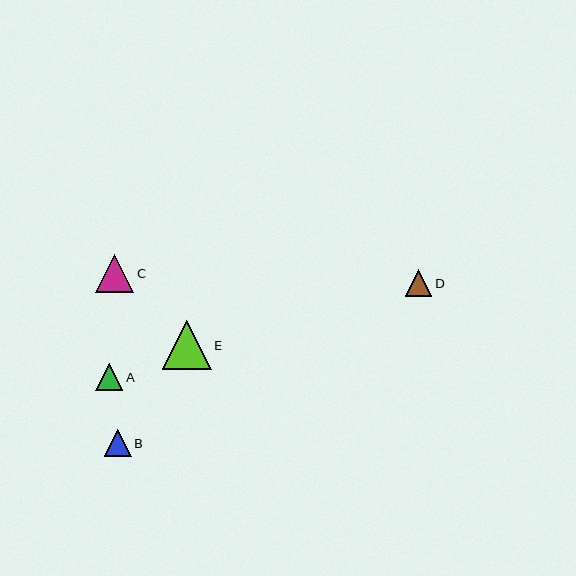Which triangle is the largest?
Triangle E is the largest with a size of approximately 49 pixels.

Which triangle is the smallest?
Triangle B is the smallest with a size of approximately 27 pixels.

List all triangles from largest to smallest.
From largest to smallest: E, C, A, D, B.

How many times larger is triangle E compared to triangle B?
Triangle E is approximately 1.8 times the size of triangle B.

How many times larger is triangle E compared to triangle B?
Triangle E is approximately 1.8 times the size of triangle B.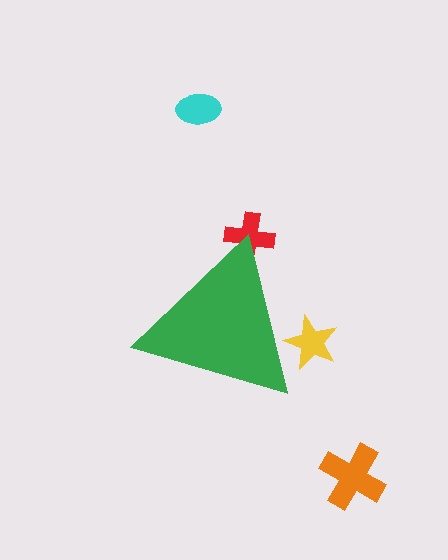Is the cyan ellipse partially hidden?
No, the cyan ellipse is fully visible.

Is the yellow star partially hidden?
Yes, the yellow star is partially hidden behind the green triangle.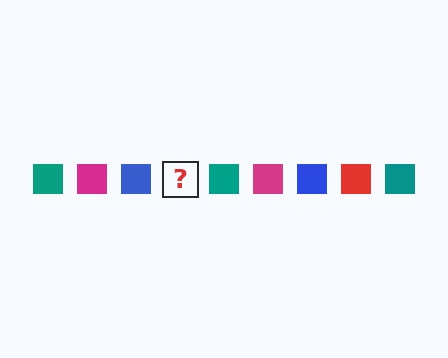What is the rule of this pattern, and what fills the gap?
The rule is that the pattern cycles through teal, magenta, blue, red squares. The gap should be filled with a red square.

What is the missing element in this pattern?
The missing element is a red square.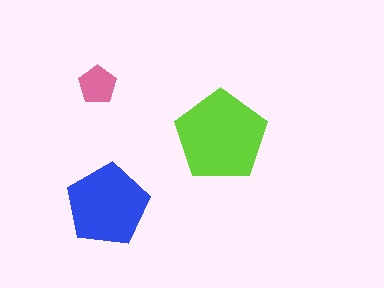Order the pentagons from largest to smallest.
the lime one, the blue one, the pink one.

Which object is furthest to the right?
The lime pentagon is rightmost.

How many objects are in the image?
There are 3 objects in the image.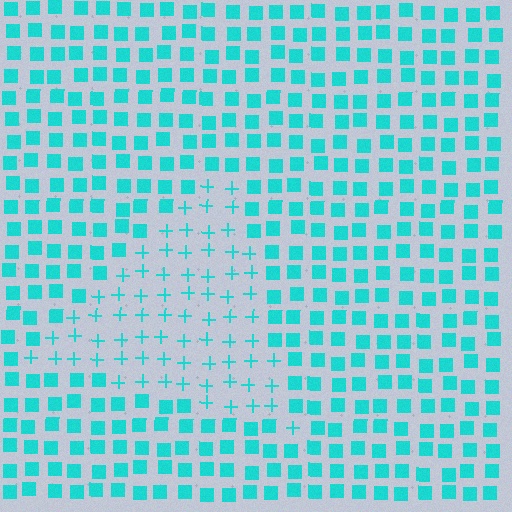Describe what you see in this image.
The image is filled with small cyan elements arranged in a uniform grid. A triangle-shaped region contains plus signs, while the surrounding area contains squares. The boundary is defined purely by the change in element shape.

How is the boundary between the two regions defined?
The boundary is defined by a change in element shape: plus signs inside vs. squares outside. All elements share the same color and spacing.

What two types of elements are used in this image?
The image uses plus signs inside the triangle region and squares outside it.